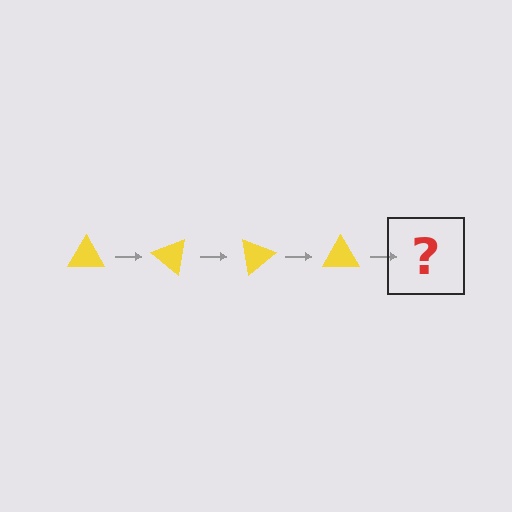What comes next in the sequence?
The next element should be a yellow triangle rotated 160 degrees.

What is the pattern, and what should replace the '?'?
The pattern is that the triangle rotates 40 degrees each step. The '?' should be a yellow triangle rotated 160 degrees.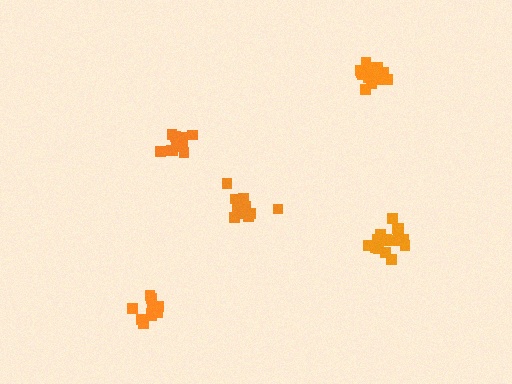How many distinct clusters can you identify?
There are 5 distinct clusters.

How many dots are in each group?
Group 1: 16 dots, Group 2: 11 dots, Group 3: 17 dots, Group 4: 11 dots, Group 5: 11 dots (66 total).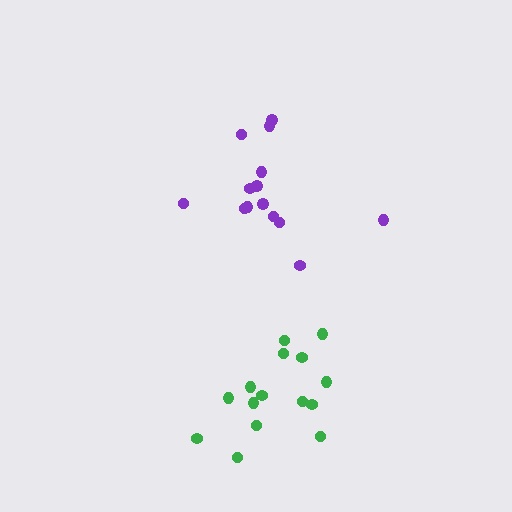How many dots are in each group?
Group 1: 15 dots, Group 2: 14 dots (29 total).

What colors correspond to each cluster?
The clusters are colored: green, purple.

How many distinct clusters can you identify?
There are 2 distinct clusters.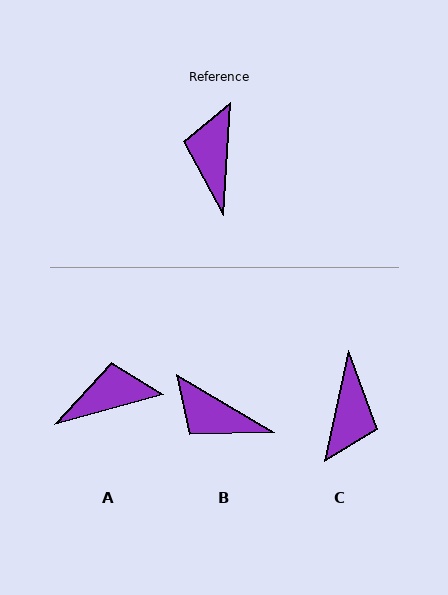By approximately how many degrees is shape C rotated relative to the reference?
Approximately 172 degrees counter-clockwise.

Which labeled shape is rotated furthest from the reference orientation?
C, about 172 degrees away.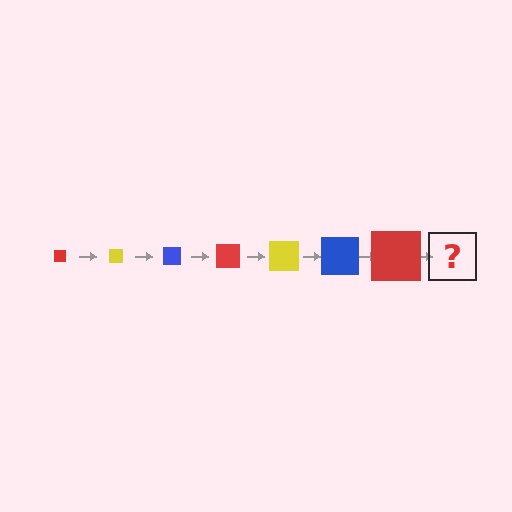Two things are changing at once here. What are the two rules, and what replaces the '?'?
The two rules are that the square grows larger each step and the color cycles through red, yellow, and blue. The '?' should be a yellow square, larger than the previous one.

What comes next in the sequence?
The next element should be a yellow square, larger than the previous one.